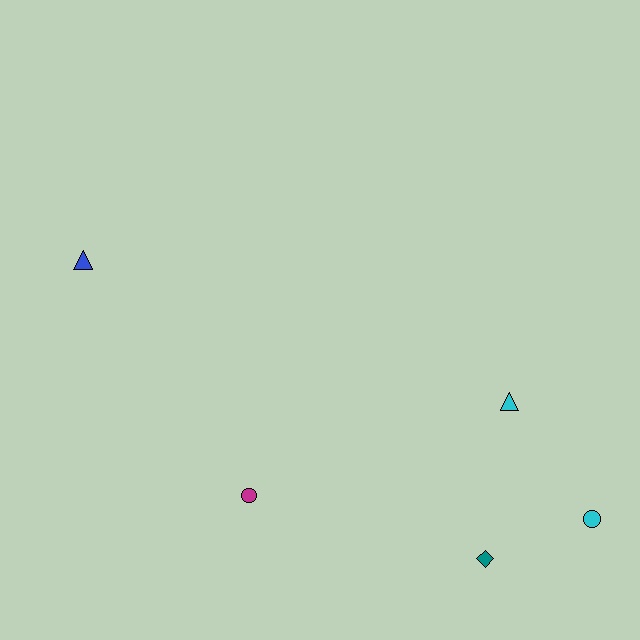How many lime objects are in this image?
There are no lime objects.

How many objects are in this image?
There are 5 objects.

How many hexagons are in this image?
There are no hexagons.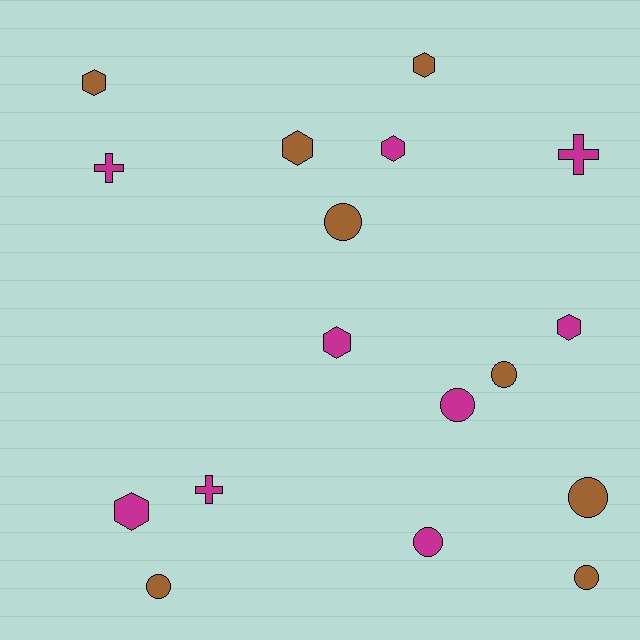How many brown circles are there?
There are 5 brown circles.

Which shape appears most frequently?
Circle, with 7 objects.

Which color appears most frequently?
Magenta, with 9 objects.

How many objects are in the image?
There are 17 objects.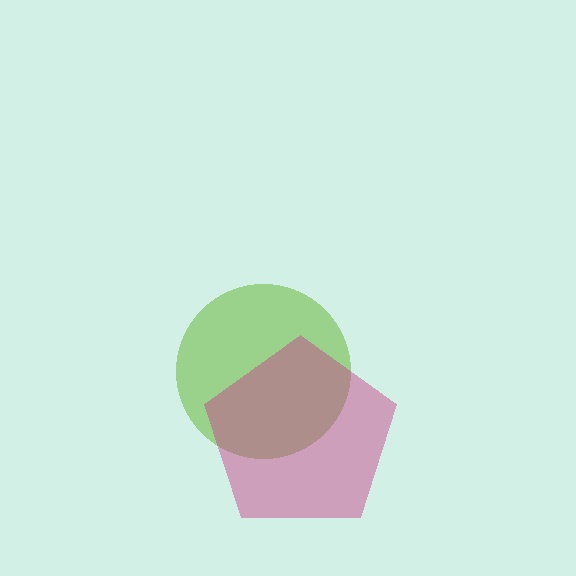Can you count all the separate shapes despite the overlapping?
Yes, there are 2 separate shapes.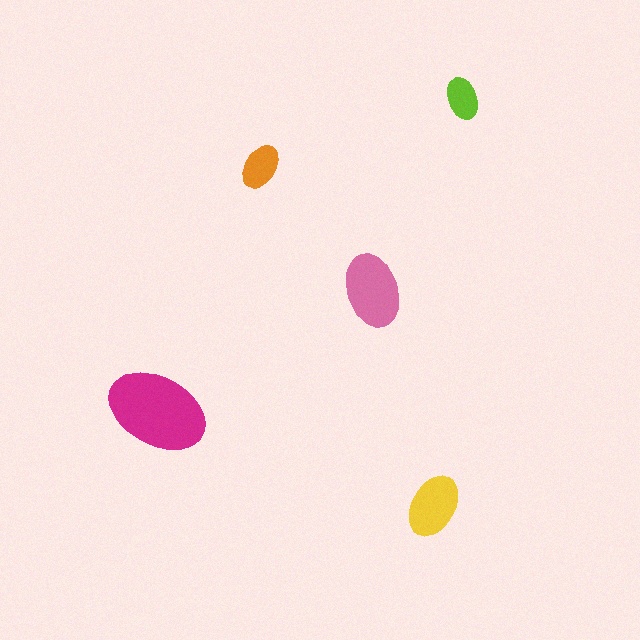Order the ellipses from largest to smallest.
the magenta one, the pink one, the yellow one, the orange one, the lime one.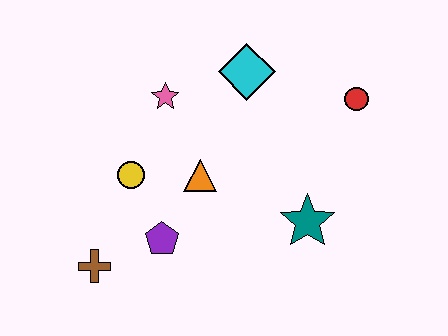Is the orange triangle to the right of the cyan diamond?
No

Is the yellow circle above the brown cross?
Yes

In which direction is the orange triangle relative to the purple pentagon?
The orange triangle is above the purple pentagon.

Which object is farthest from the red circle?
The brown cross is farthest from the red circle.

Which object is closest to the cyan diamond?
The pink star is closest to the cyan diamond.